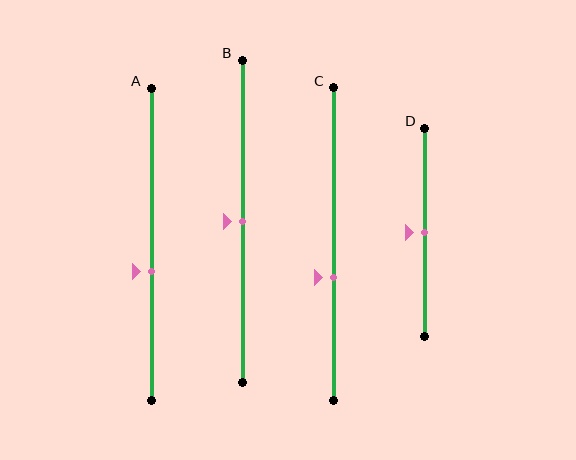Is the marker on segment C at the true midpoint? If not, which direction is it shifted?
No, the marker on segment C is shifted downward by about 11% of the segment length.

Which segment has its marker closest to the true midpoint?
Segment B has its marker closest to the true midpoint.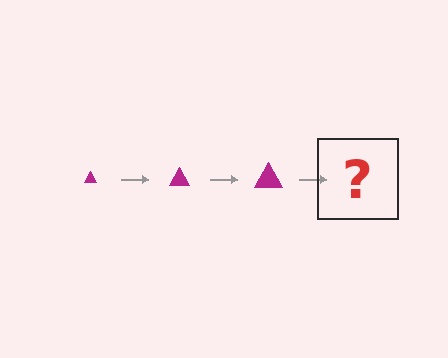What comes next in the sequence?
The next element should be a magenta triangle, larger than the previous one.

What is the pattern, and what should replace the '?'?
The pattern is that the triangle gets progressively larger each step. The '?' should be a magenta triangle, larger than the previous one.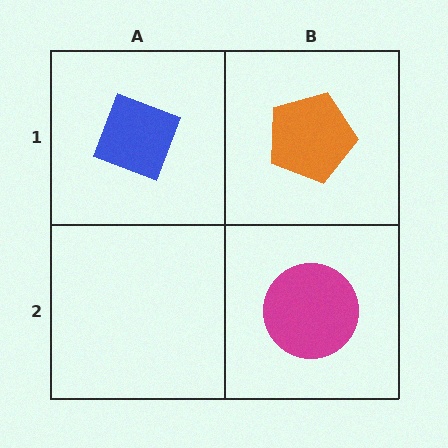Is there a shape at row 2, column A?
No, that cell is empty.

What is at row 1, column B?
An orange pentagon.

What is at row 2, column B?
A magenta circle.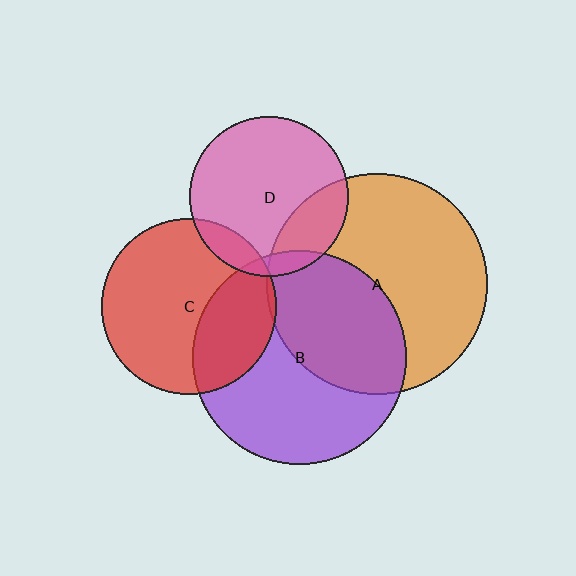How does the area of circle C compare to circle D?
Approximately 1.2 times.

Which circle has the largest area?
Circle A (orange).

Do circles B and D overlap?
Yes.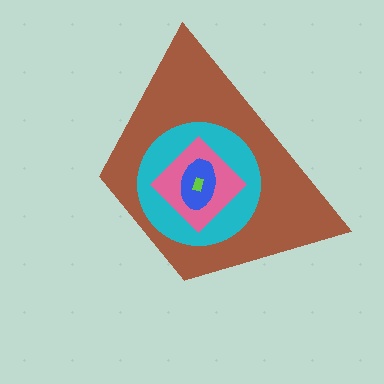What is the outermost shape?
The brown trapezoid.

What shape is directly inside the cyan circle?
The pink diamond.